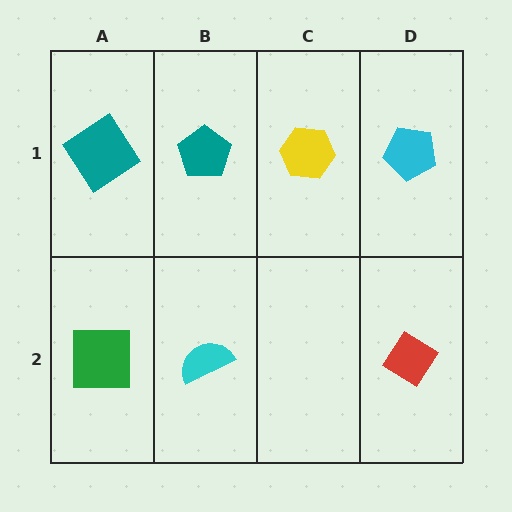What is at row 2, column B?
A cyan semicircle.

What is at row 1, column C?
A yellow hexagon.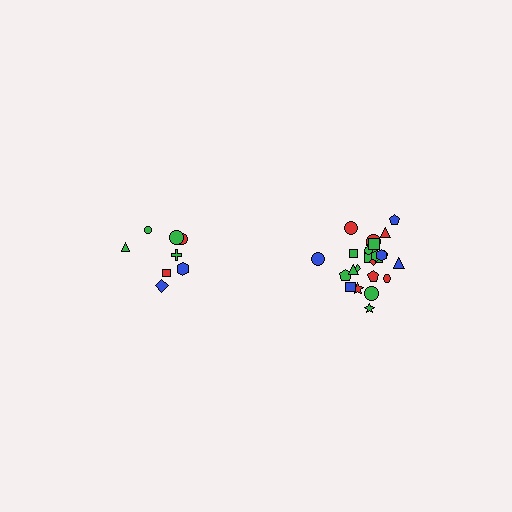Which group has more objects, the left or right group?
The right group.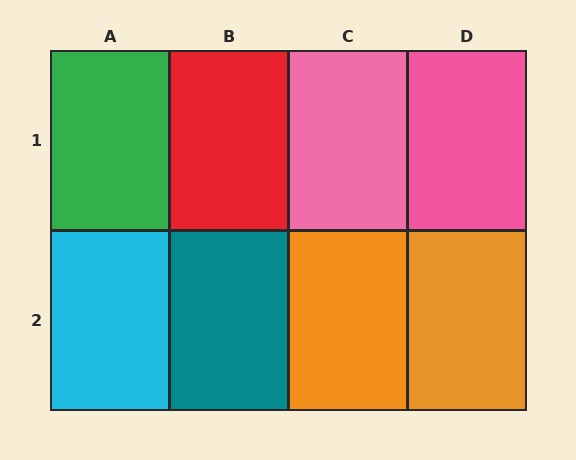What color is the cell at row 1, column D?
Pink.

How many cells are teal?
1 cell is teal.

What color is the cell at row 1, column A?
Green.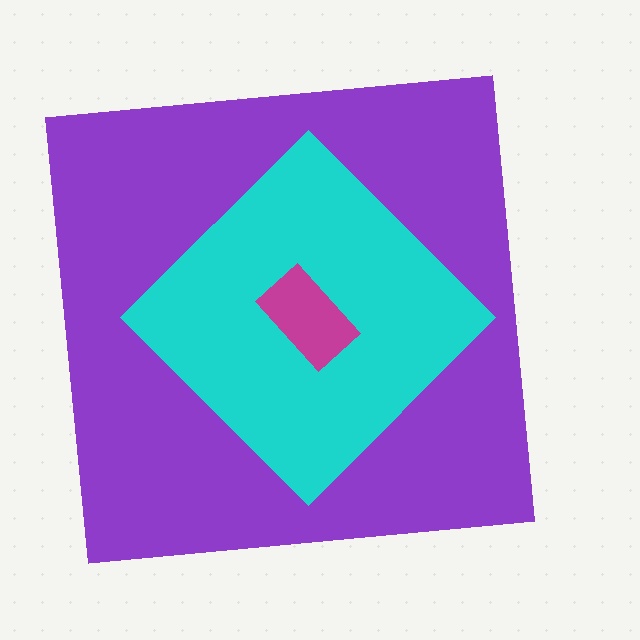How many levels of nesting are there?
3.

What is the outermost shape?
The purple square.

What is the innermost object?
The magenta rectangle.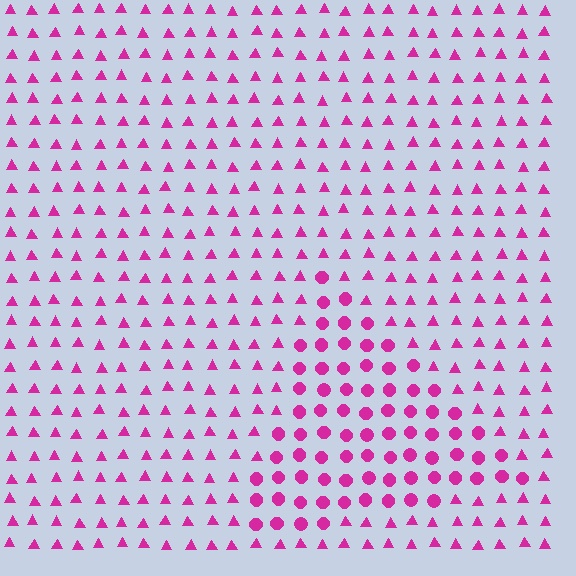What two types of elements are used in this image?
The image uses circles inside the triangle region and triangles outside it.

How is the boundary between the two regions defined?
The boundary is defined by a change in element shape: circles inside vs. triangles outside. All elements share the same color and spacing.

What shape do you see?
I see a triangle.